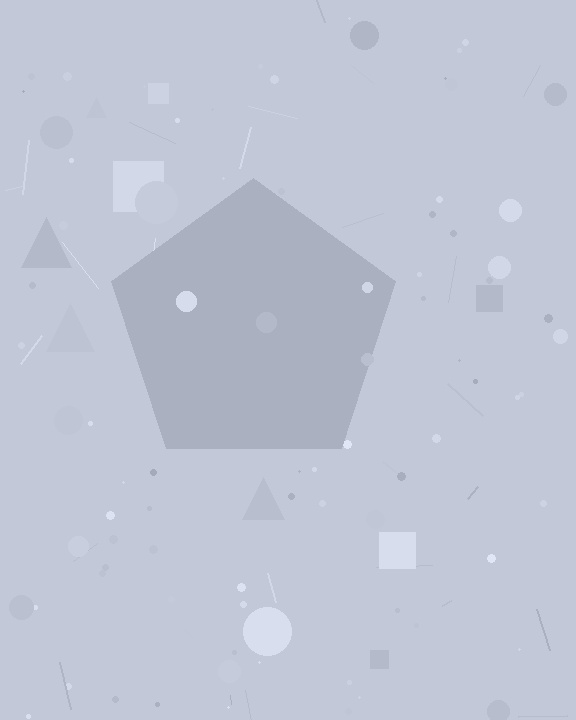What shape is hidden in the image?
A pentagon is hidden in the image.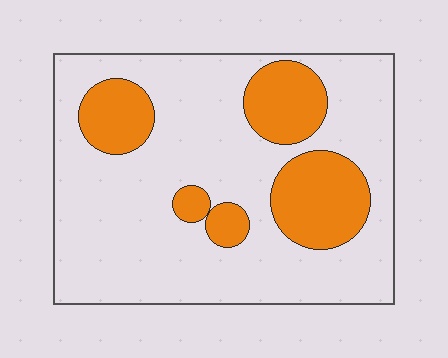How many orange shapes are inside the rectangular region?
5.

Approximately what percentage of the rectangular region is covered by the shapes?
Approximately 25%.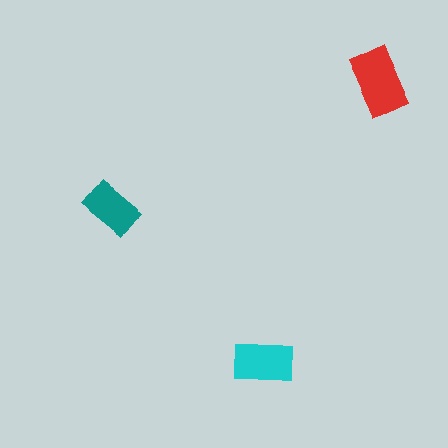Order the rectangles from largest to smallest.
the red one, the cyan one, the teal one.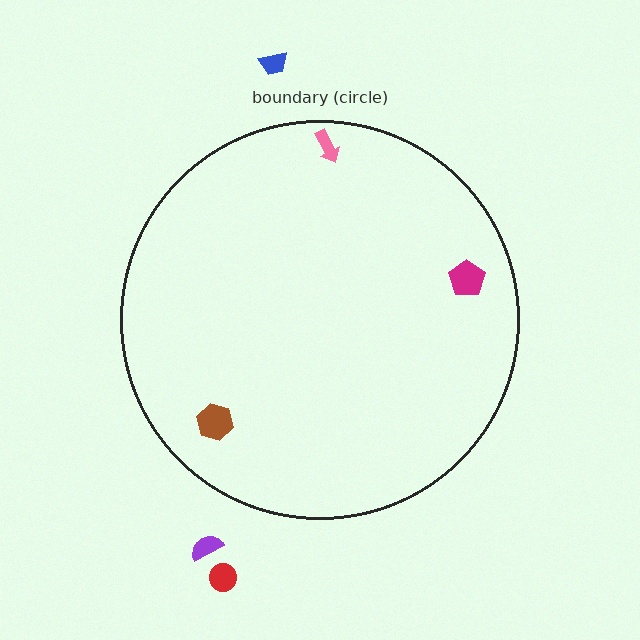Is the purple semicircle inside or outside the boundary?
Outside.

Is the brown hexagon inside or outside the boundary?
Inside.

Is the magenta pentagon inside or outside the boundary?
Inside.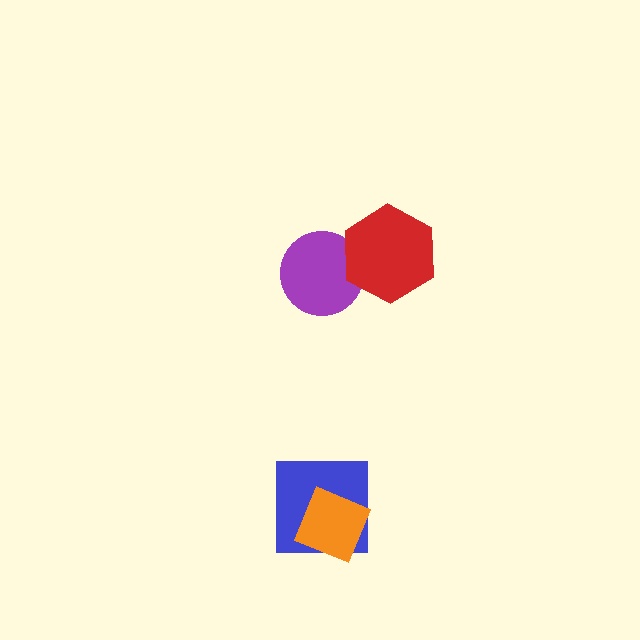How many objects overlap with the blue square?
1 object overlaps with the blue square.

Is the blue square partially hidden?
Yes, it is partially covered by another shape.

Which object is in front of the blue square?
The orange square is in front of the blue square.